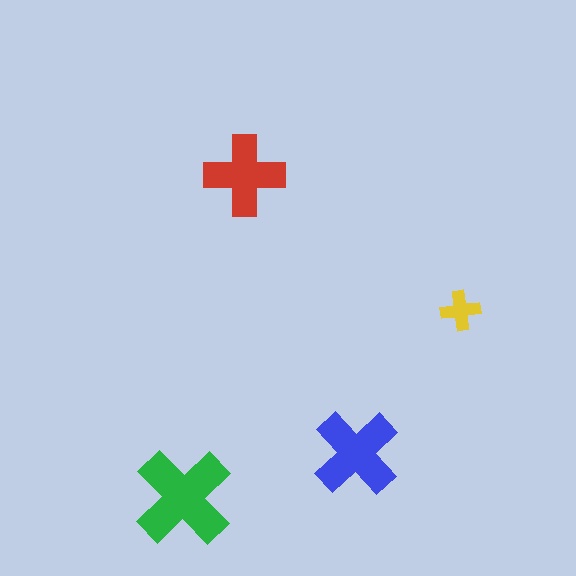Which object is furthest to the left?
The green cross is leftmost.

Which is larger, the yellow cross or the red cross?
The red one.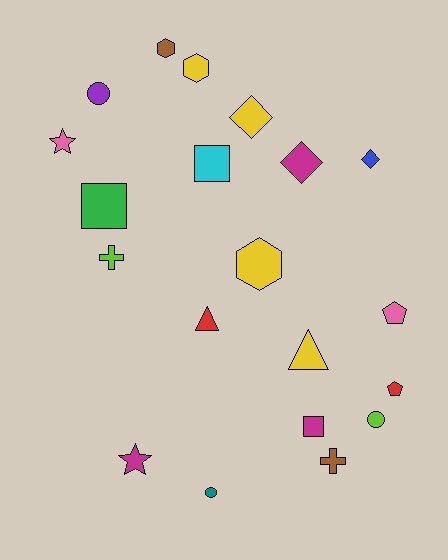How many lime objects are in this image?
There are 2 lime objects.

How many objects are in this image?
There are 20 objects.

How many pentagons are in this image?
There are 2 pentagons.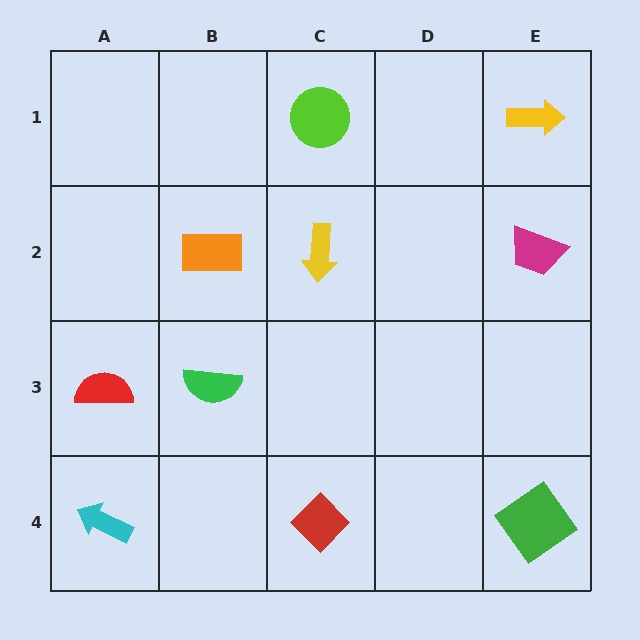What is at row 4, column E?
A green diamond.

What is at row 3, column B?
A green semicircle.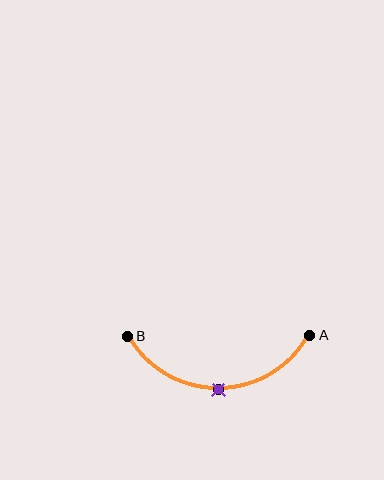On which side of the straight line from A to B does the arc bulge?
The arc bulges below the straight line connecting A and B.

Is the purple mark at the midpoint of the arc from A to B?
Yes. The purple mark lies on the arc at equal arc-length from both A and B — it is the arc midpoint.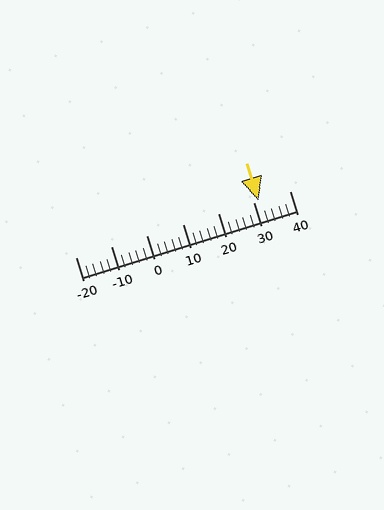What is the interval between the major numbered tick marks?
The major tick marks are spaced 10 units apart.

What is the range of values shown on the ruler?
The ruler shows values from -20 to 40.